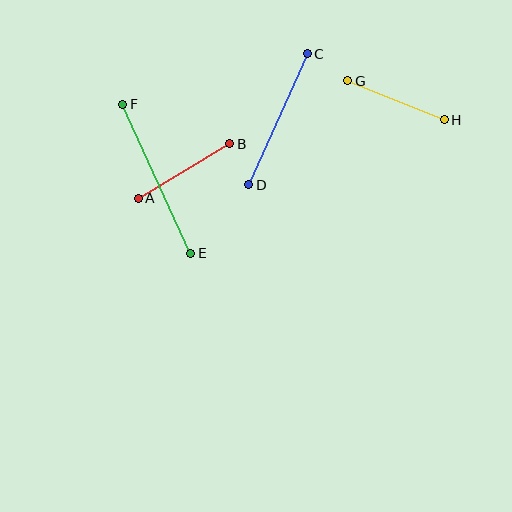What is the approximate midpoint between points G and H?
The midpoint is at approximately (396, 100) pixels.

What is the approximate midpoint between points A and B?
The midpoint is at approximately (184, 171) pixels.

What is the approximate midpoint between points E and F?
The midpoint is at approximately (157, 179) pixels.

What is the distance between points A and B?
The distance is approximately 106 pixels.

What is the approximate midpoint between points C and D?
The midpoint is at approximately (278, 119) pixels.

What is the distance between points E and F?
The distance is approximately 164 pixels.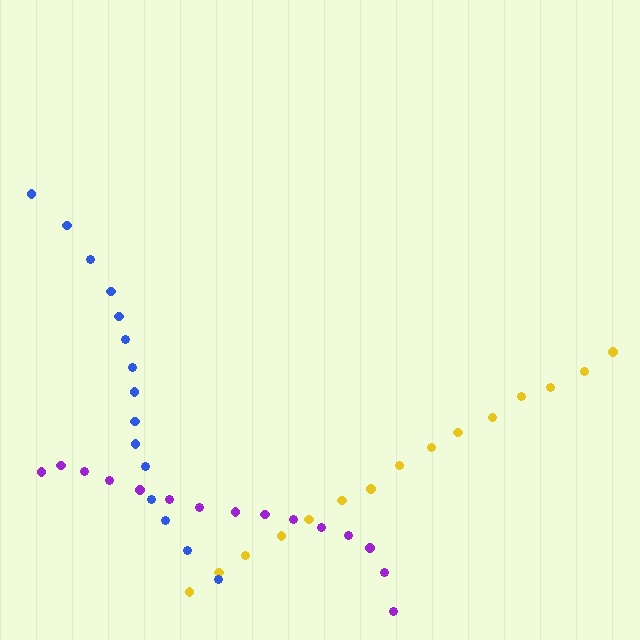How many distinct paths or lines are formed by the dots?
There are 3 distinct paths.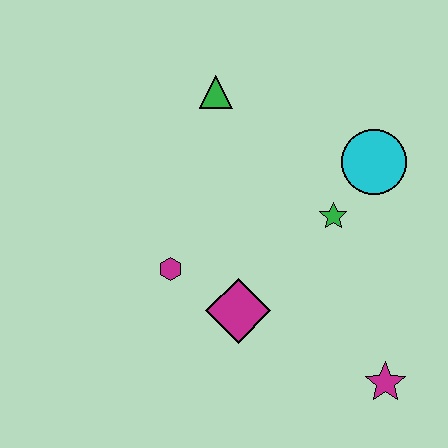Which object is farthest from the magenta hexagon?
The magenta star is farthest from the magenta hexagon.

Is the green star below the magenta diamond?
No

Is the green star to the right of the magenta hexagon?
Yes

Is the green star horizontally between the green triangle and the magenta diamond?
No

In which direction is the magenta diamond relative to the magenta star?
The magenta diamond is to the left of the magenta star.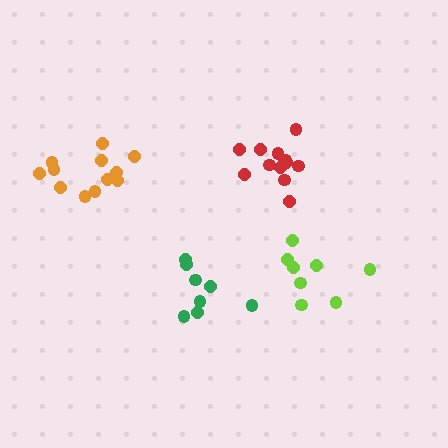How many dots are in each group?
Group 1: 8 dots, Group 2: 13 dots, Group 3: 13 dots, Group 4: 8 dots (42 total).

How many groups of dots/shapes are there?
There are 4 groups.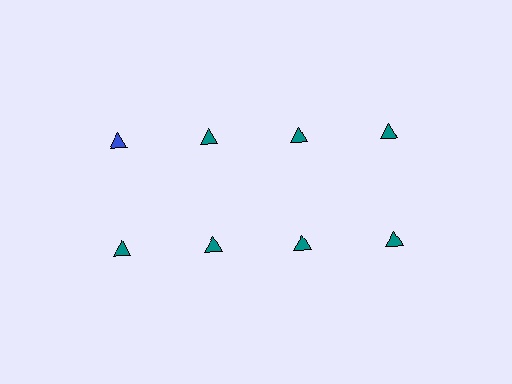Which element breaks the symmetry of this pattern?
The blue triangle in the top row, leftmost column breaks the symmetry. All other shapes are teal triangles.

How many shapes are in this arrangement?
There are 8 shapes arranged in a grid pattern.